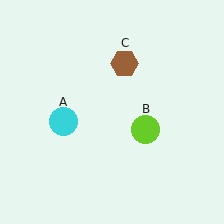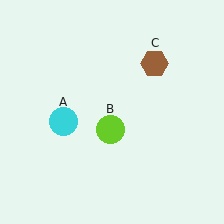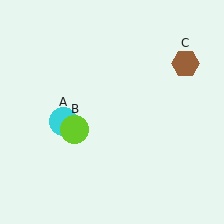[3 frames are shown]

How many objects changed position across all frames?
2 objects changed position: lime circle (object B), brown hexagon (object C).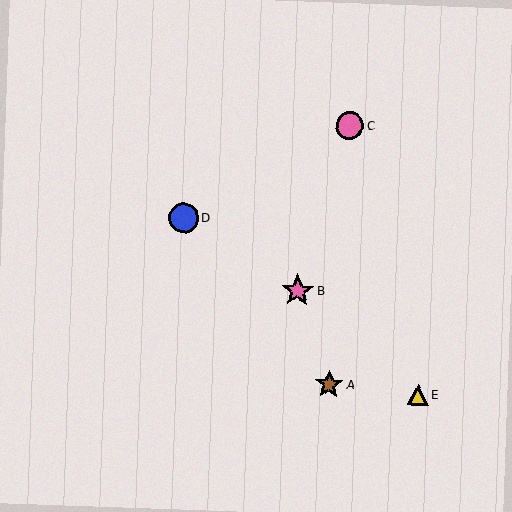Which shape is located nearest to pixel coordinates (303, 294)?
The pink star (labeled B) at (298, 291) is nearest to that location.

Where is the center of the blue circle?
The center of the blue circle is at (184, 218).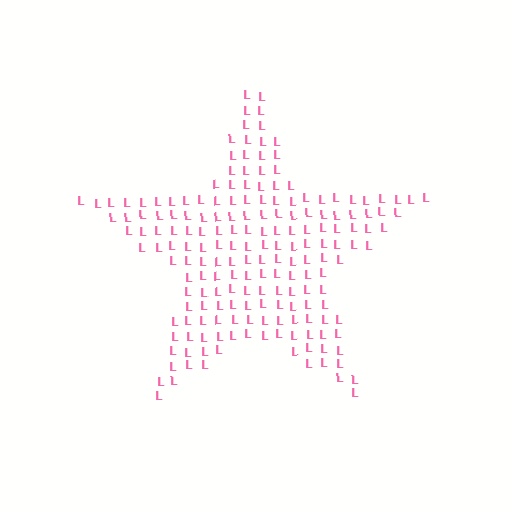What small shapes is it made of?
It is made of small letter L's.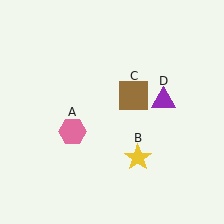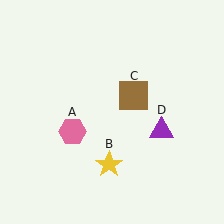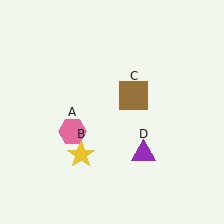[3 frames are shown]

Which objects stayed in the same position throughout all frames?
Pink hexagon (object A) and brown square (object C) remained stationary.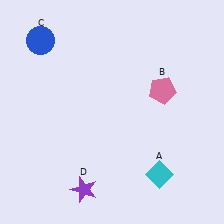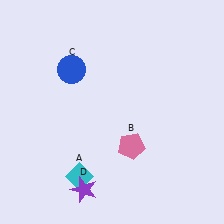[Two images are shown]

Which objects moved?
The objects that moved are: the cyan diamond (A), the pink pentagon (B), the blue circle (C).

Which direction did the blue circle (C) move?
The blue circle (C) moved right.